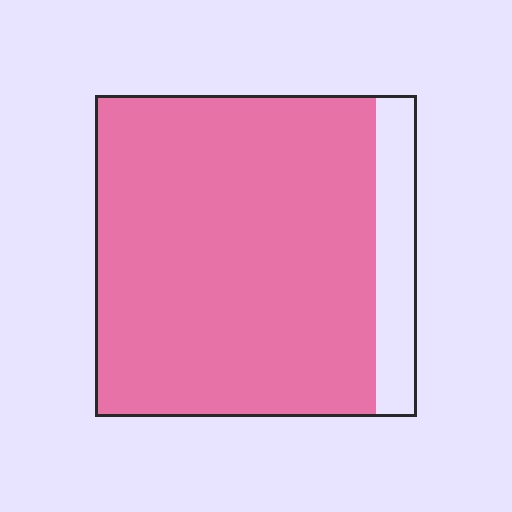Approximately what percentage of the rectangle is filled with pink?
Approximately 85%.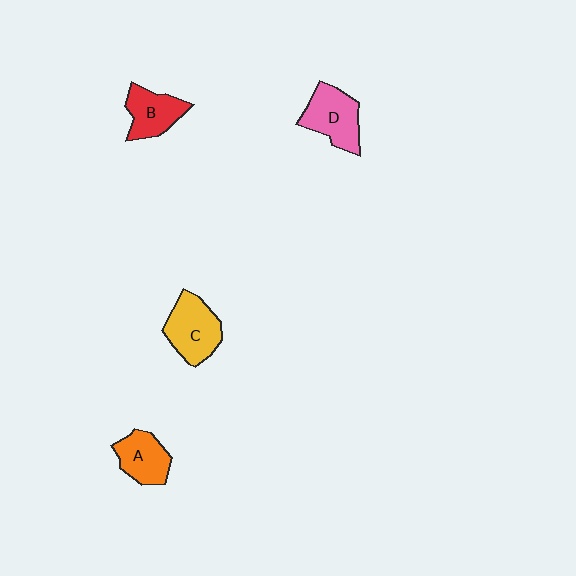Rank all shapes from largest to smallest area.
From largest to smallest: C (yellow), D (pink), B (red), A (orange).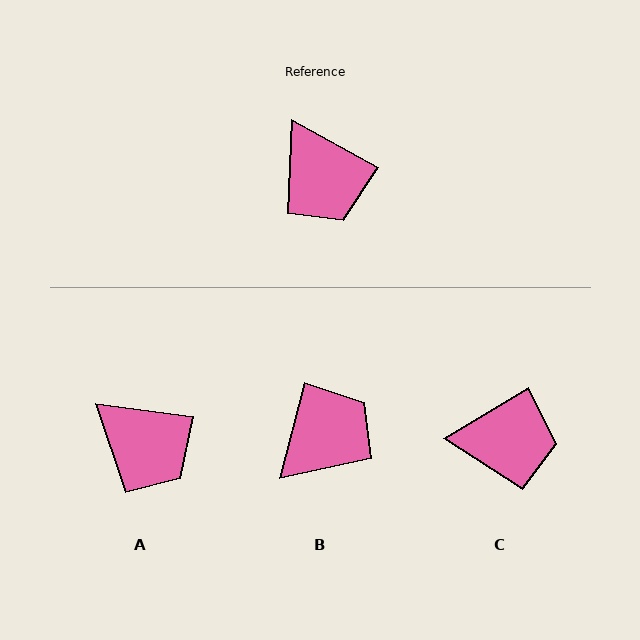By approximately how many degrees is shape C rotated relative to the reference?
Approximately 60 degrees counter-clockwise.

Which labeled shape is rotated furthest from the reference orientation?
B, about 105 degrees away.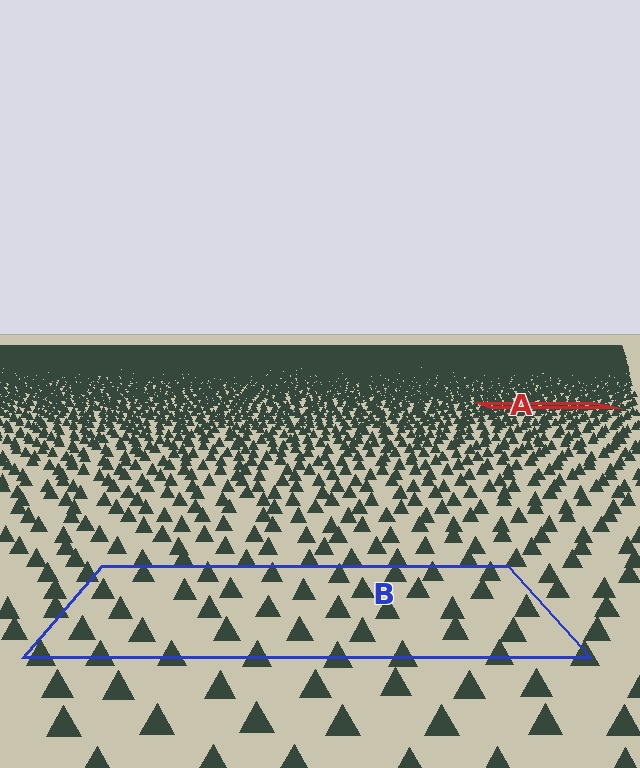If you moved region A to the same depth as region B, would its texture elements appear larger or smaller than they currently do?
They would appear larger. At a closer depth, the same texture elements are projected at a bigger on-screen size.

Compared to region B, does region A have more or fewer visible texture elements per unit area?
Region A has more texture elements per unit area — they are packed more densely because it is farther away.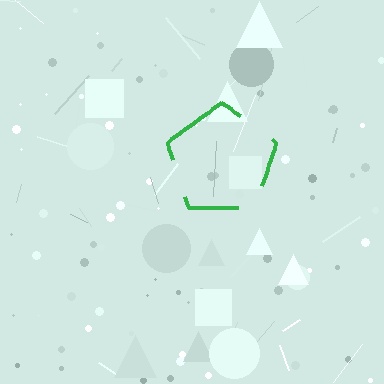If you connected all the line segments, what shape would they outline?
They would outline a pentagon.